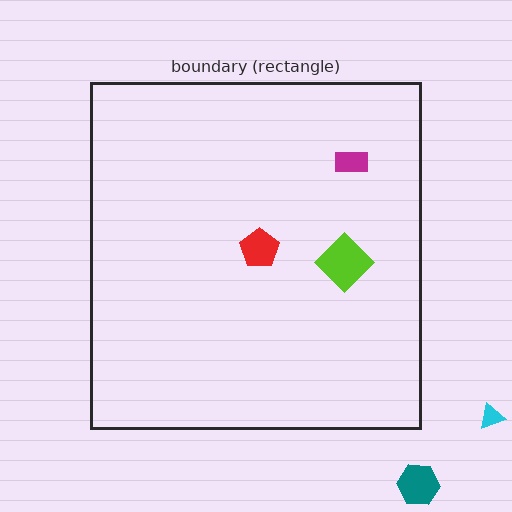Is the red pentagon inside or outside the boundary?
Inside.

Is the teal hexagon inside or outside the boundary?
Outside.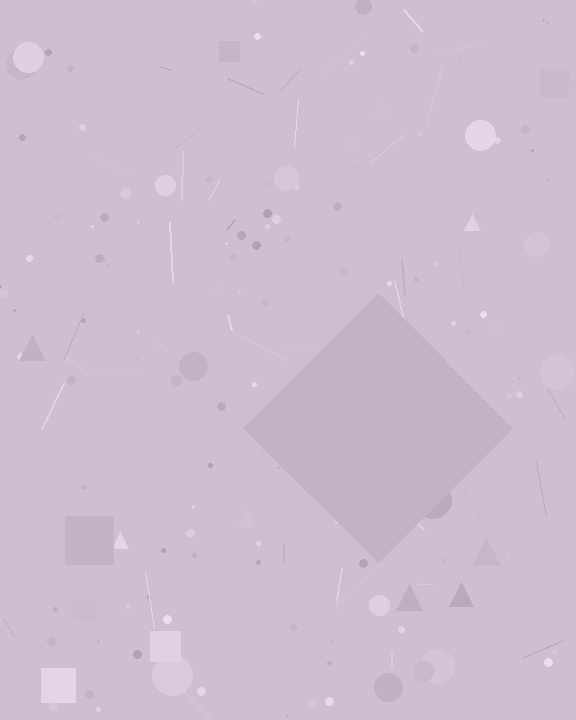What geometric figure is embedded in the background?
A diamond is embedded in the background.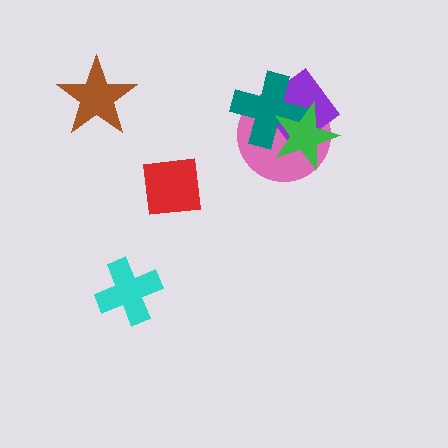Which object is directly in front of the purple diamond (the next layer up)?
The teal cross is directly in front of the purple diamond.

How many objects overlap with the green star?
3 objects overlap with the green star.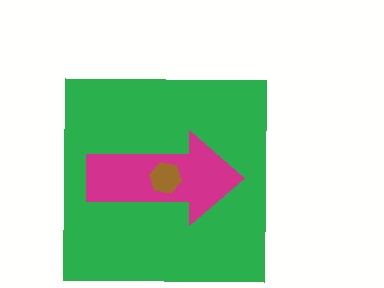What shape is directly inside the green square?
The magenta arrow.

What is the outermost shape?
The green square.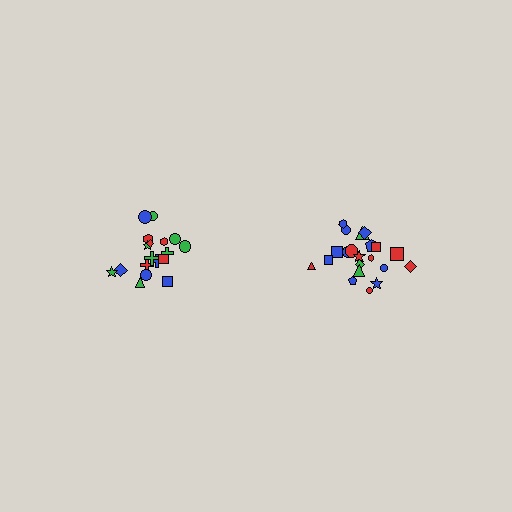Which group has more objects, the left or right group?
The right group.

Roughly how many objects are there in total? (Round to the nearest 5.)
Roughly 40 objects in total.